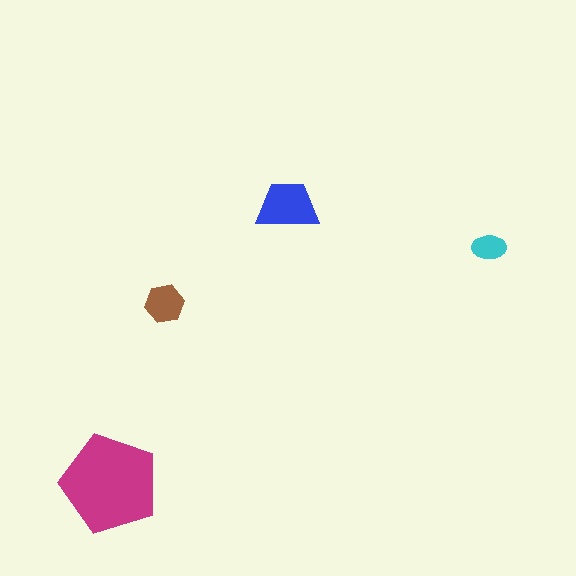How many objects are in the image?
There are 4 objects in the image.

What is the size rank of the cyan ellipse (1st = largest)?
4th.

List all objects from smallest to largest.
The cyan ellipse, the brown hexagon, the blue trapezoid, the magenta pentagon.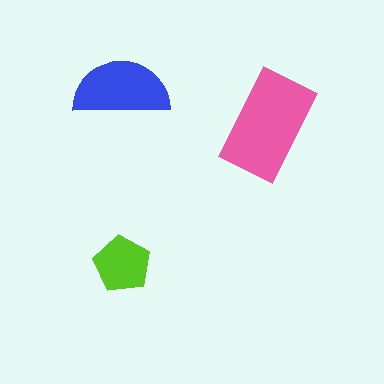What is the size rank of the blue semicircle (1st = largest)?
2nd.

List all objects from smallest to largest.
The lime pentagon, the blue semicircle, the pink rectangle.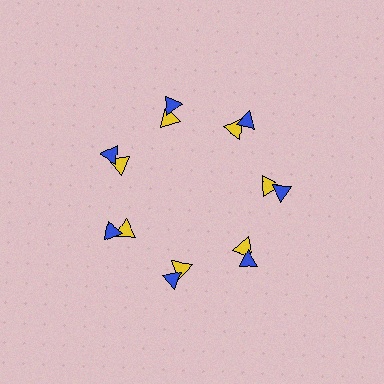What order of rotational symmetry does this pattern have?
This pattern has 7-fold rotational symmetry.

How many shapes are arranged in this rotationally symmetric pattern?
There are 14 shapes, arranged in 7 groups of 2.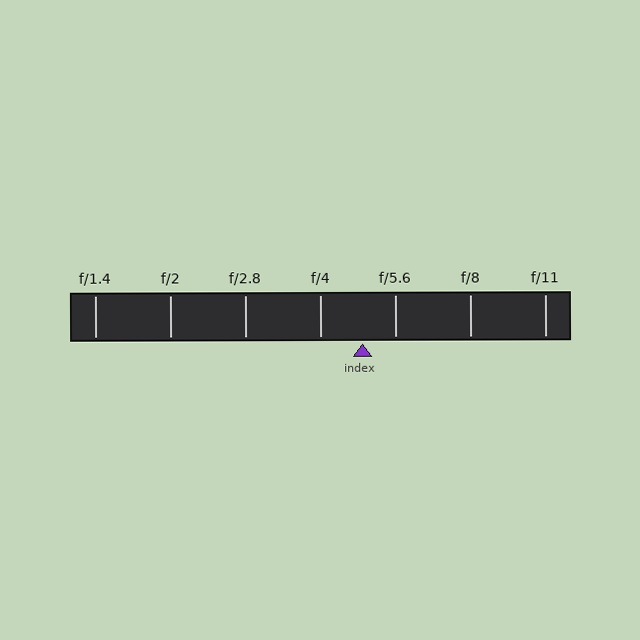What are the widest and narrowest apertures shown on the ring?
The widest aperture shown is f/1.4 and the narrowest is f/11.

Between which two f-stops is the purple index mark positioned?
The index mark is between f/4 and f/5.6.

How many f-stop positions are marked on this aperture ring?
There are 7 f-stop positions marked.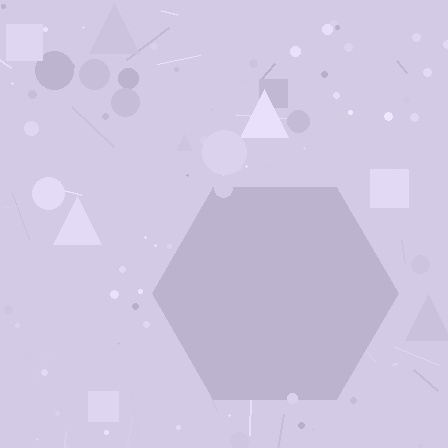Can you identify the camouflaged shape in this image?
The camouflaged shape is a hexagon.